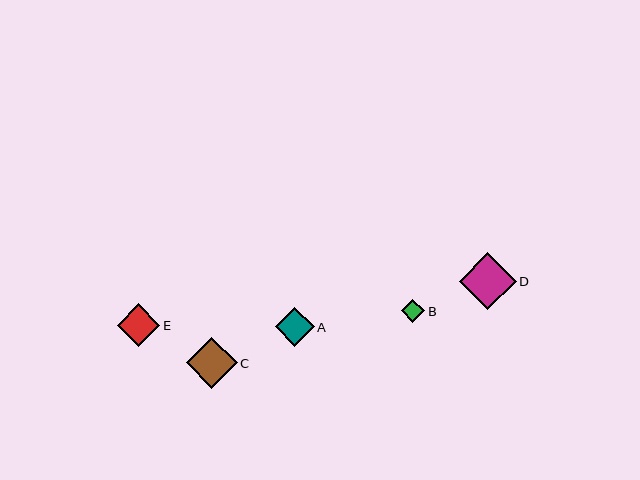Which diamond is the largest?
Diamond D is the largest with a size of approximately 57 pixels.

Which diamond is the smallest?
Diamond B is the smallest with a size of approximately 23 pixels.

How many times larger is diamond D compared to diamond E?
Diamond D is approximately 1.3 times the size of diamond E.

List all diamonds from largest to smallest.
From largest to smallest: D, C, E, A, B.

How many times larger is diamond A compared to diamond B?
Diamond A is approximately 1.7 times the size of diamond B.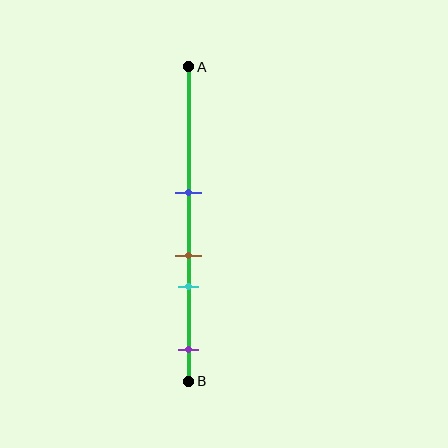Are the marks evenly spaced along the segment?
No, the marks are not evenly spaced.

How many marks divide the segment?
There are 4 marks dividing the segment.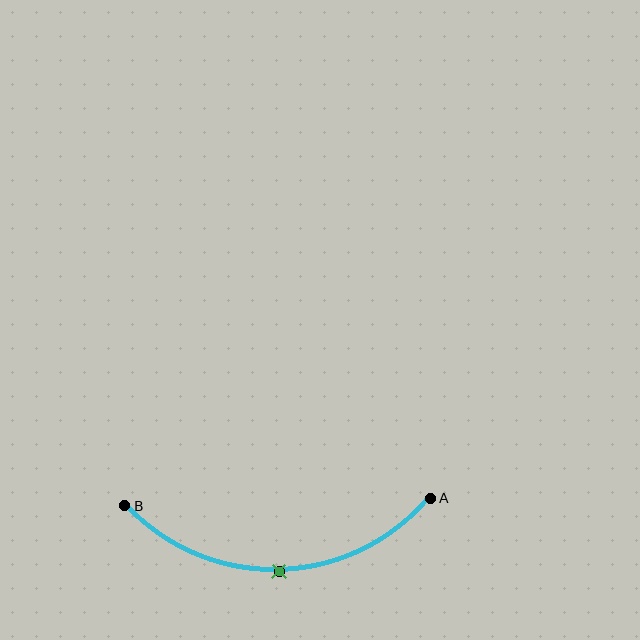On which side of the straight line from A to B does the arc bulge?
The arc bulges below the straight line connecting A and B.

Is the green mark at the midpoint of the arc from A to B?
Yes. The green mark lies on the arc at equal arc-length from both A and B — it is the arc midpoint.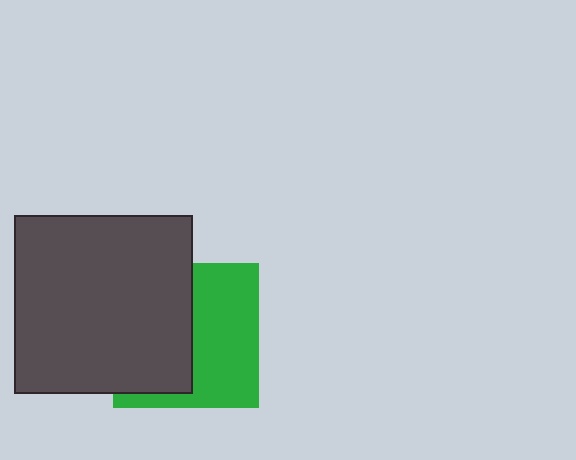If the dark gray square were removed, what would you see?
You would see the complete green square.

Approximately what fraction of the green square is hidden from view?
Roughly 49% of the green square is hidden behind the dark gray square.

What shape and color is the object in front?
The object in front is a dark gray square.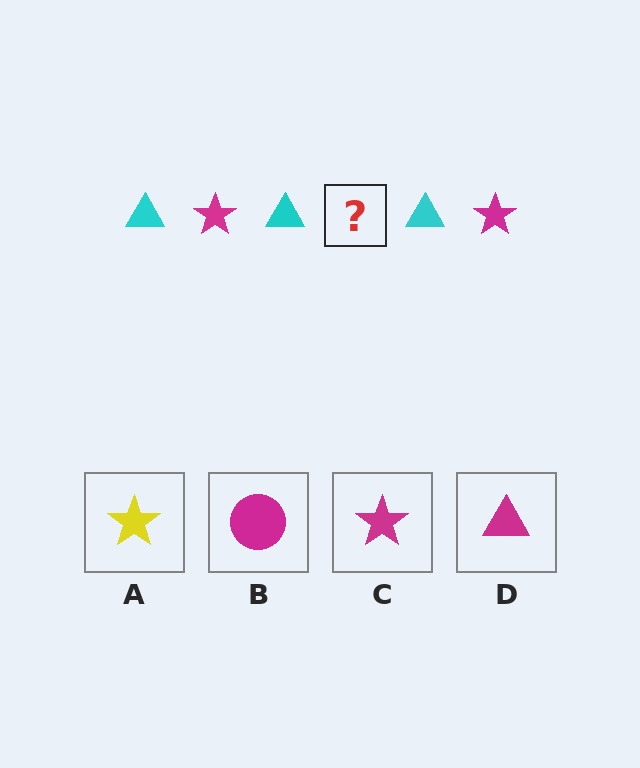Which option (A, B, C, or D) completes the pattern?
C.